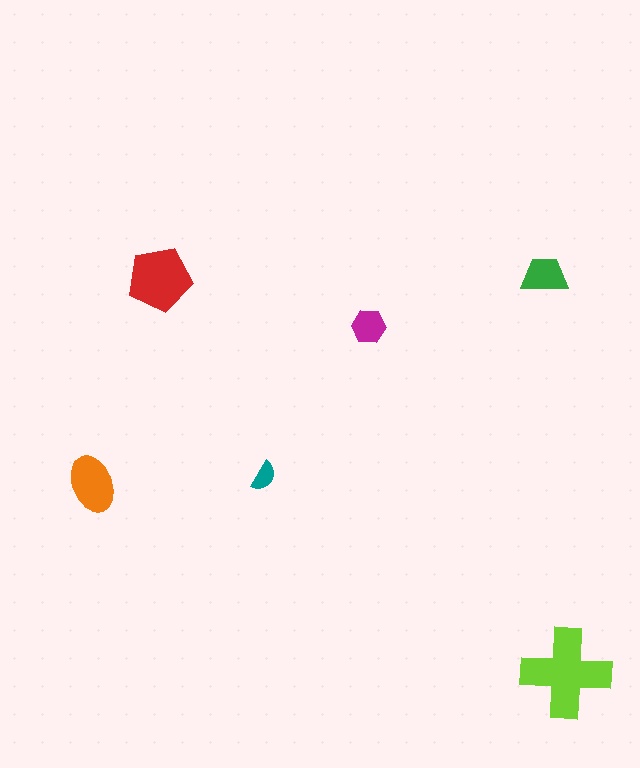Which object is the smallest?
The teal semicircle.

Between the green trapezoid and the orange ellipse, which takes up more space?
The orange ellipse.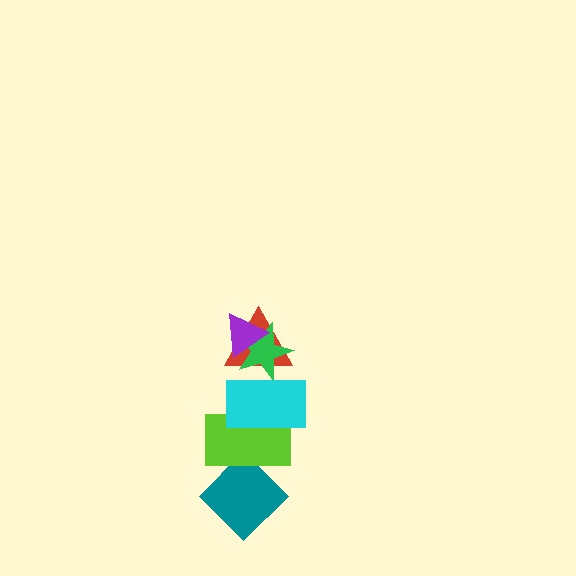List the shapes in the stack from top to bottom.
From top to bottom: the purple triangle, the green star, the red triangle, the cyan rectangle, the lime rectangle, the teal diamond.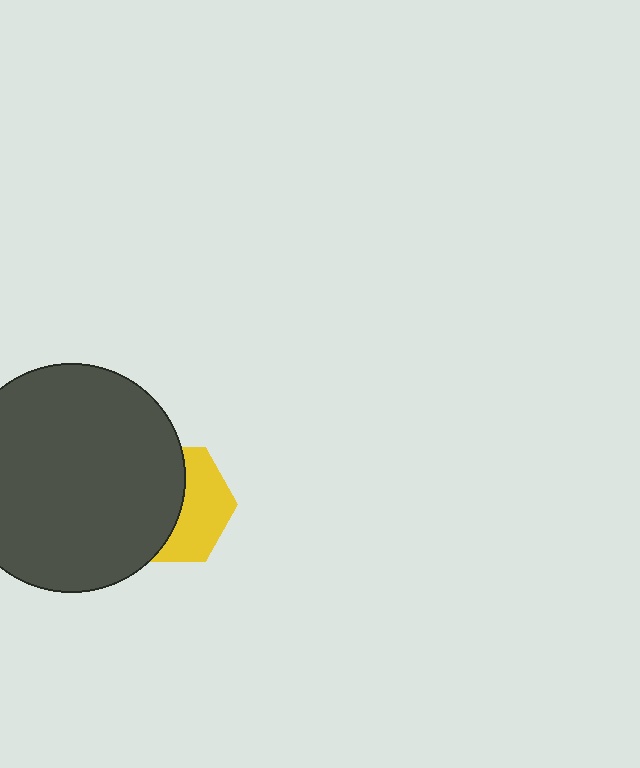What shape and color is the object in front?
The object in front is a dark gray circle.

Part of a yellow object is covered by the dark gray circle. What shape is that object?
It is a hexagon.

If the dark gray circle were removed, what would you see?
You would see the complete yellow hexagon.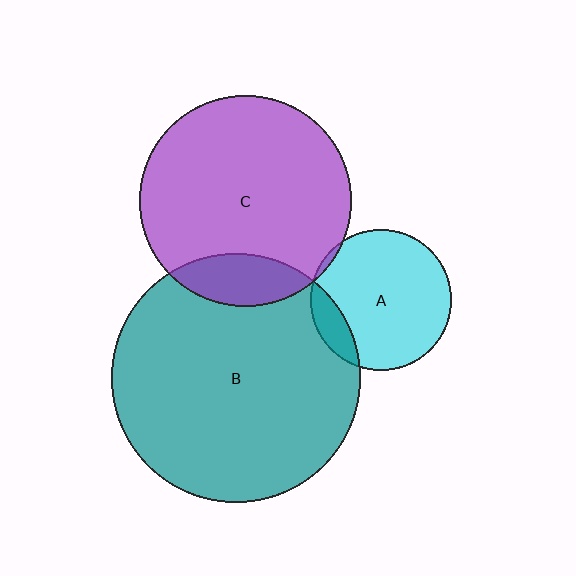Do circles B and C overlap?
Yes.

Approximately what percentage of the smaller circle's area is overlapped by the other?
Approximately 15%.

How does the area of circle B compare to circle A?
Approximately 3.1 times.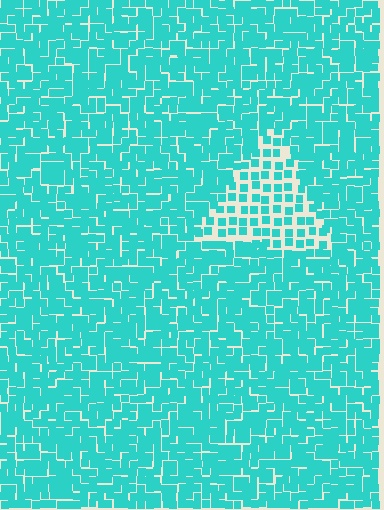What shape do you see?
I see a triangle.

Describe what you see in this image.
The image contains small cyan elements arranged at two different densities. A triangle-shaped region is visible where the elements are less densely packed than the surrounding area.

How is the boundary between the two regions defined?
The boundary is defined by a change in element density (approximately 2.0x ratio). All elements are the same color, size, and shape.